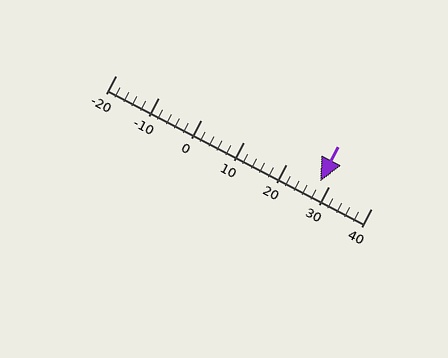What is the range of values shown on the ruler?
The ruler shows values from -20 to 40.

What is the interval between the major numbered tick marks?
The major tick marks are spaced 10 units apart.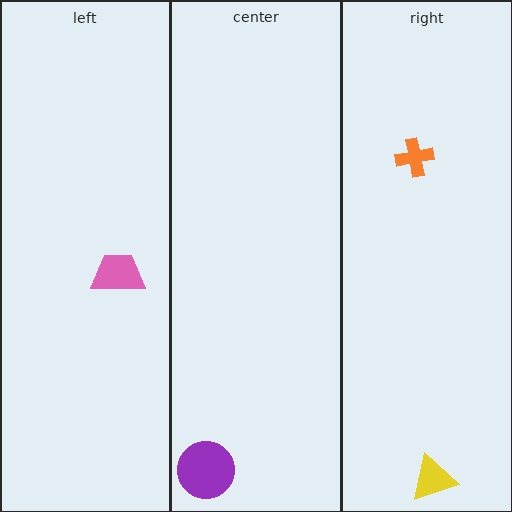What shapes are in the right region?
The orange cross, the yellow triangle.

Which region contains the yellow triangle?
The right region.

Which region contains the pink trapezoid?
The left region.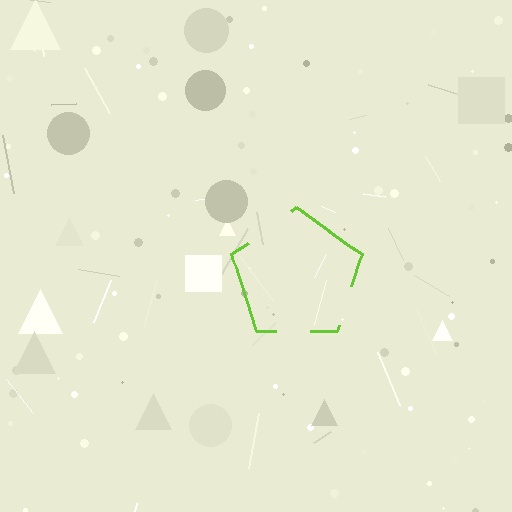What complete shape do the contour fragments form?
The contour fragments form a pentagon.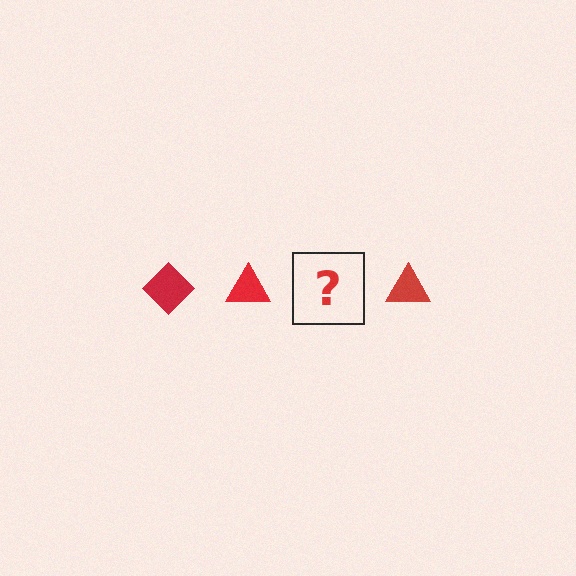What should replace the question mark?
The question mark should be replaced with a red diamond.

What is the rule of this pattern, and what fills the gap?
The rule is that the pattern cycles through diamond, triangle shapes in red. The gap should be filled with a red diamond.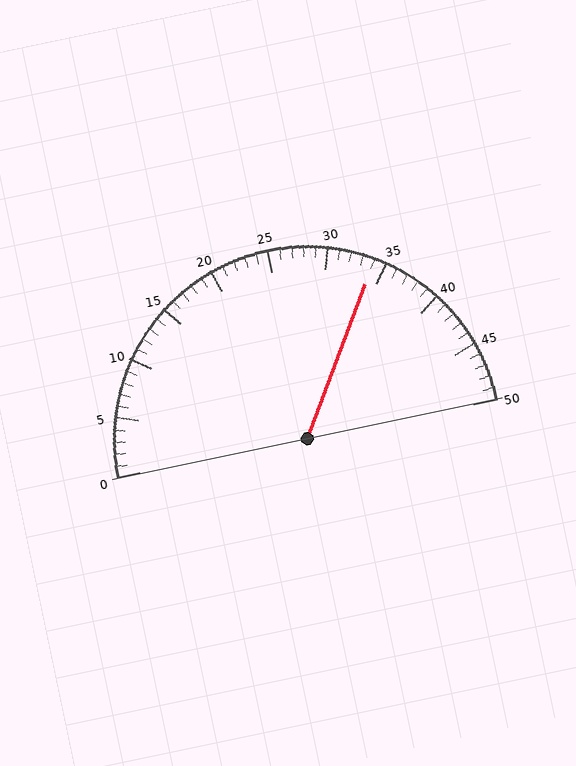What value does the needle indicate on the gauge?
The needle indicates approximately 34.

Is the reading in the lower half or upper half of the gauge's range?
The reading is in the upper half of the range (0 to 50).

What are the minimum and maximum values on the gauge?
The gauge ranges from 0 to 50.